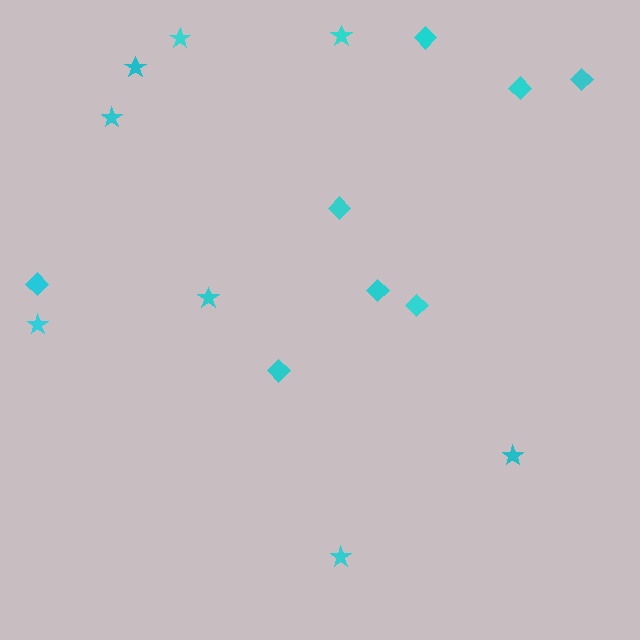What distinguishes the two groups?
There are 2 groups: one group of diamonds (8) and one group of stars (8).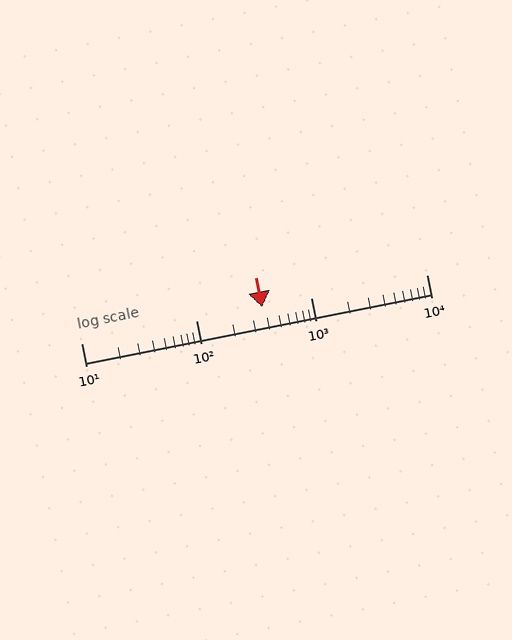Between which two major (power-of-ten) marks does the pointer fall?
The pointer is between 100 and 1000.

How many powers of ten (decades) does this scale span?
The scale spans 3 decades, from 10 to 10000.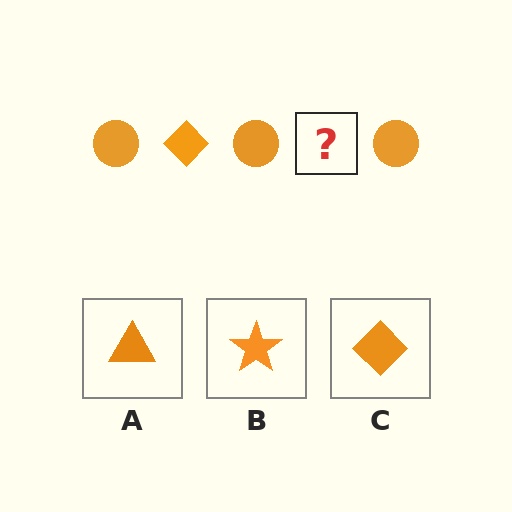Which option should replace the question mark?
Option C.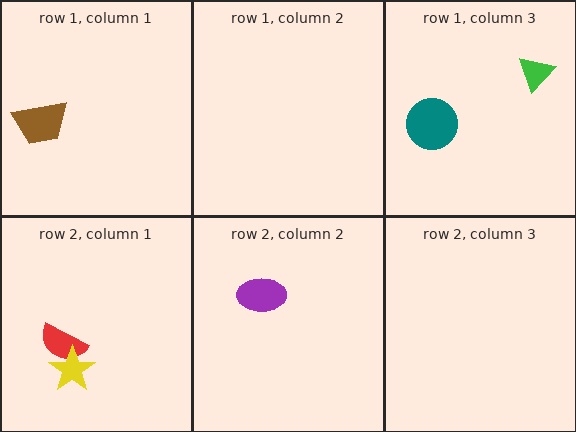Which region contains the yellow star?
The row 2, column 1 region.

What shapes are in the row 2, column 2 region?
The purple ellipse.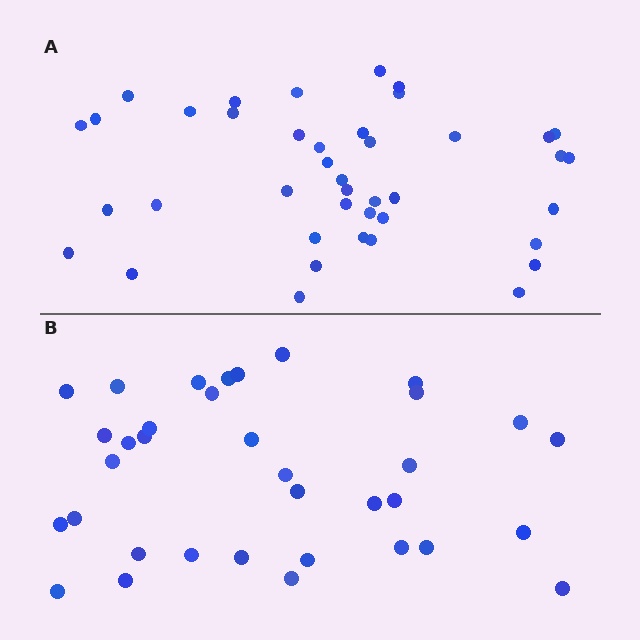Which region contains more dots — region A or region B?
Region A (the top region) has more dots.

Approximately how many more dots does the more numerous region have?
Region A has about 6 more dots than region B.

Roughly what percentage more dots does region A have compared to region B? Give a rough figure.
About 15% more.